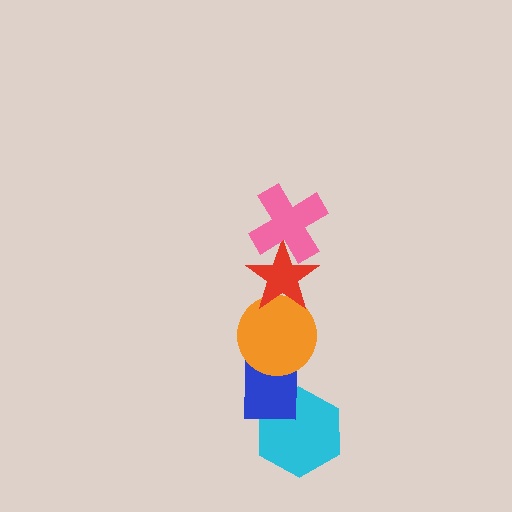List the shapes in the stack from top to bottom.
From top to bottom: the pink cross, the red star, the orange circle, the blue rectangle, the cyan hexagon.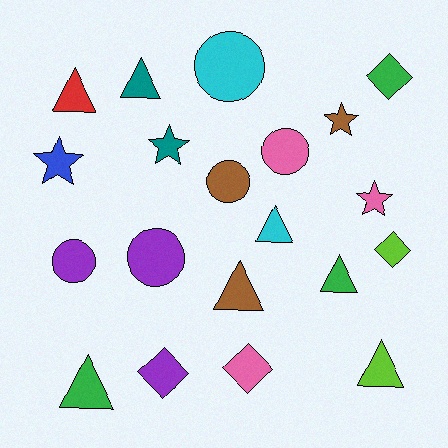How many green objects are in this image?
There are 3 green objects.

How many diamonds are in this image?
There are 4 diamonds.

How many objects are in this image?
There are 20 objects.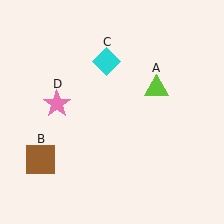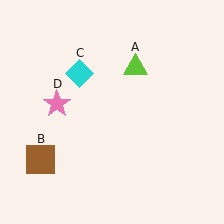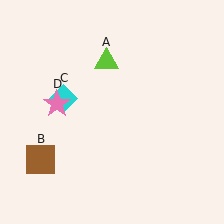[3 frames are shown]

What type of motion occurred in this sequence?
The lime triangle (object A), cyan diamond (object C) rotated counterclockwise around the center of the scene.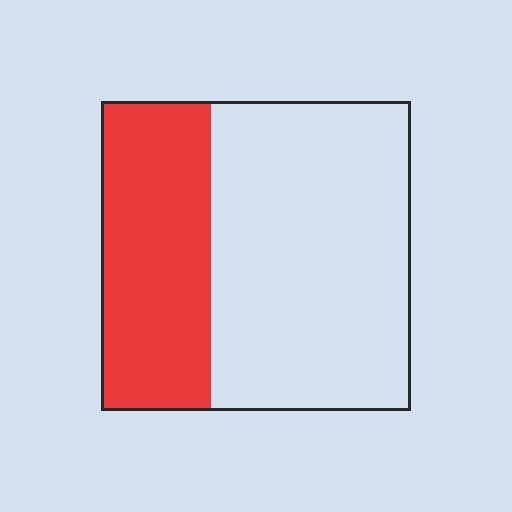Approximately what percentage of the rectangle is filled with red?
Approximately 35%.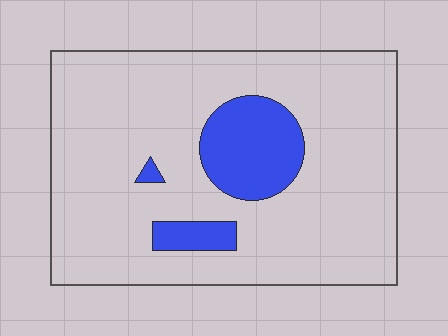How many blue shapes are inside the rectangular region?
3.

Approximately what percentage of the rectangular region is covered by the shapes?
Approximately 15%.